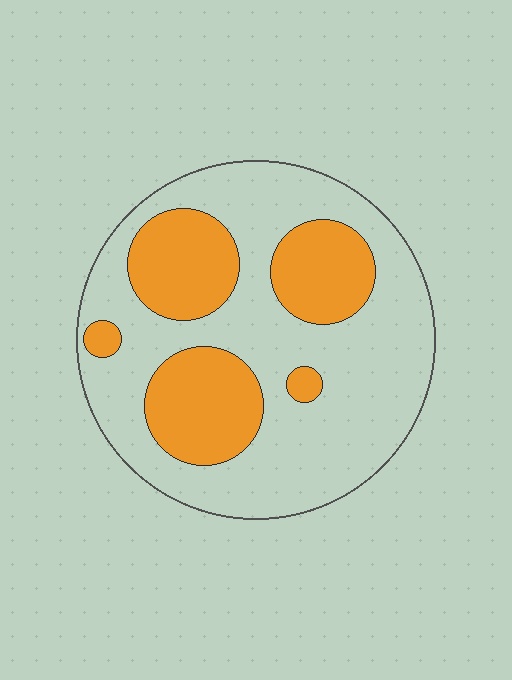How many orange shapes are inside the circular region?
5.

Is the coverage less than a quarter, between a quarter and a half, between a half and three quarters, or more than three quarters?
Between a quarter and a half.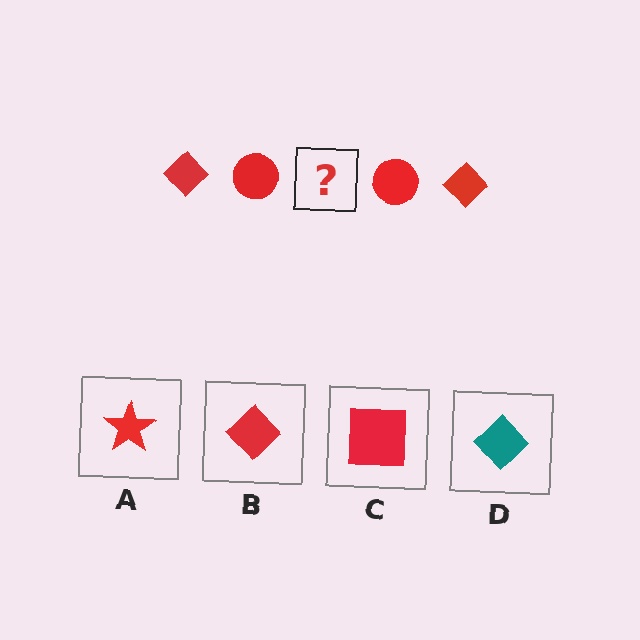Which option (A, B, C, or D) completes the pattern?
B.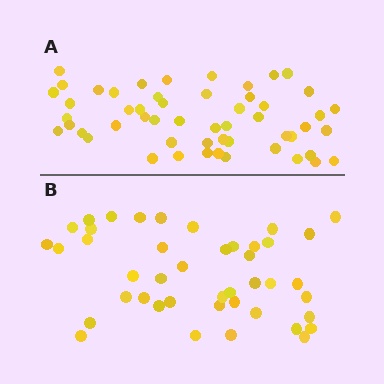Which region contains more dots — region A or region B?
Region A (the top region) has more dots.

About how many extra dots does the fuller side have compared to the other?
Region A has roughly 10 or so more dots than region B.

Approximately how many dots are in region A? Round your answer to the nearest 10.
About 50 dots. (The exact count is 53, which rounds to 50.)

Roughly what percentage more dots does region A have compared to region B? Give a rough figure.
About 25% more.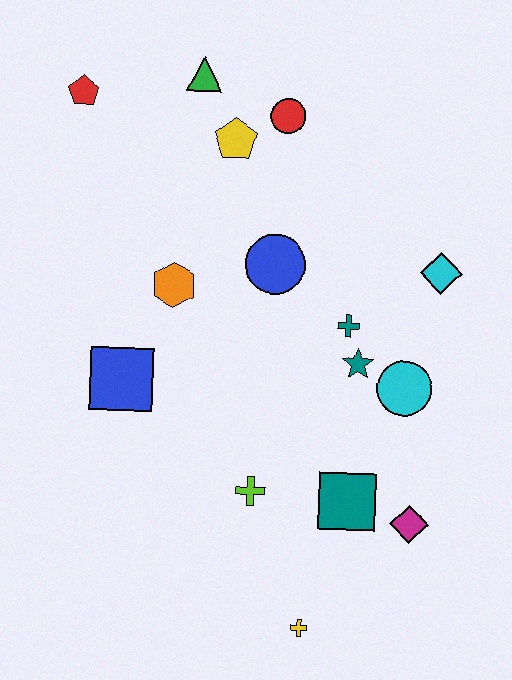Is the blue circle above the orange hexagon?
Yes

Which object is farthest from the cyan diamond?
The red pentagon is farthest from the cyan diamond.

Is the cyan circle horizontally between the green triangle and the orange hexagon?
No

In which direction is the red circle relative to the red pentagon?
The red circle is to the right of the red pentagon.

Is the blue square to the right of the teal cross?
No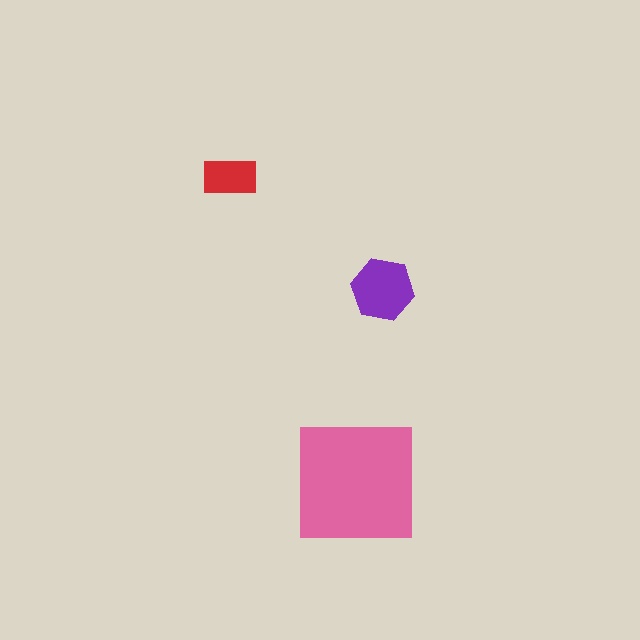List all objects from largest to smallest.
The pink square, the purple hexagon, the red rectangle.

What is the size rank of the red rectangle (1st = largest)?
3rd.